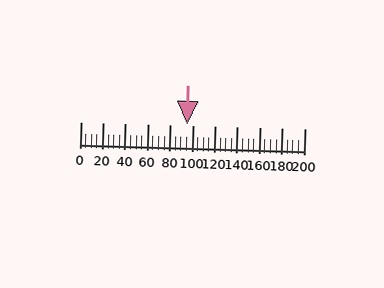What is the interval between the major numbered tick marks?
The major tick marks are spaced 20 units apart.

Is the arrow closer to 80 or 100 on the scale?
The arrow is closer to 100.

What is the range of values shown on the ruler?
The ruler shows values from 0 to 200.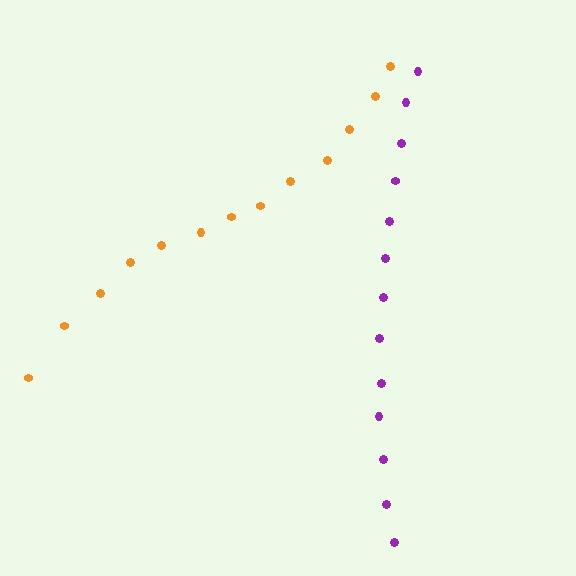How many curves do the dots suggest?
There are 2 distinct paths.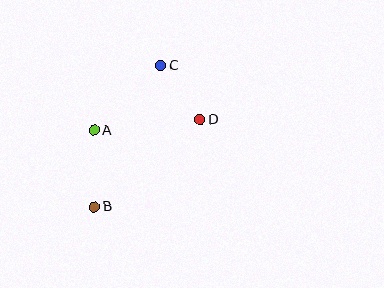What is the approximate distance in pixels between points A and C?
The distance between A and C is approximately 93 pixels.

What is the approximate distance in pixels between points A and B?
The distance between A and B is approximately 76 pixels.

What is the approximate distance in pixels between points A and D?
The distance between A and D is approximately 107 pixels.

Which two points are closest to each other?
Points C and D are closest to each other.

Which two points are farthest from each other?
Points B and C are farthest from each other.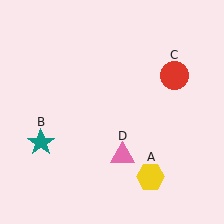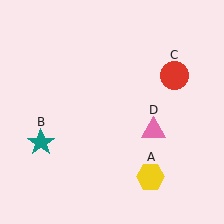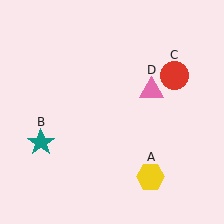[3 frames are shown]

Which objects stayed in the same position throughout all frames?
Yellow hexagon (object A) and teal star (object B) and red circle (object C) remained stationary.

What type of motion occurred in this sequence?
The pink triangle (object D) rotated counterclockwise around the center of the scene.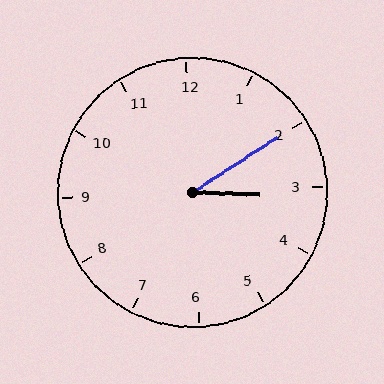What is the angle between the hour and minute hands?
Approximately 35 degrees.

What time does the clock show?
3:10.